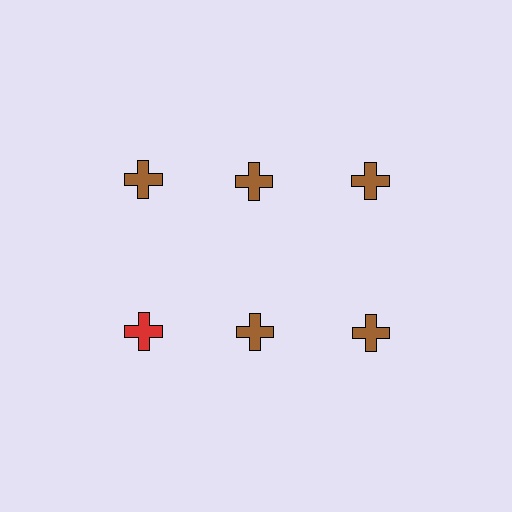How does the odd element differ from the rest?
It has a different color: red instead of brown.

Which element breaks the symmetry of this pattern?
The red cross in the second row, leftmost column breaks the symmetry. All other shapes are brown crosses.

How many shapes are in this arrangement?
There are 6 shapes arranged in a grid pattern.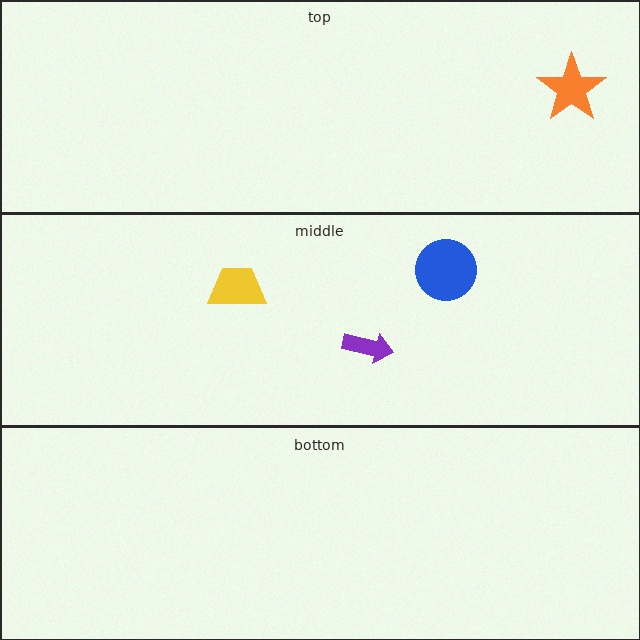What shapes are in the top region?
The orange star.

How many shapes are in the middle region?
3.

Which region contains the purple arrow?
The middle region.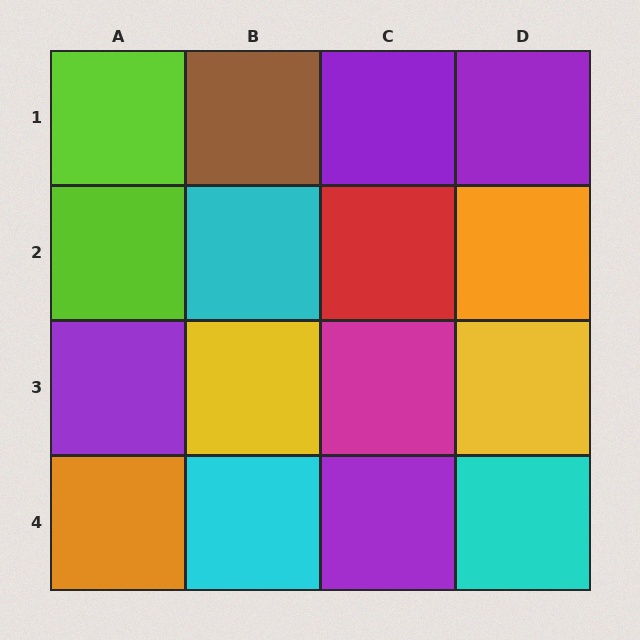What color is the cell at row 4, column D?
Cyan.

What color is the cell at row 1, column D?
Purple.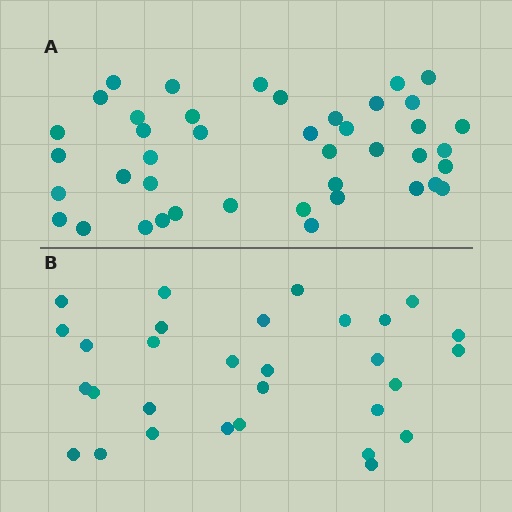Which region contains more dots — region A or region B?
Region A (the top region) has more dots.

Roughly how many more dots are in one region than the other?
Region A has roughly 12 or so more dots than region B.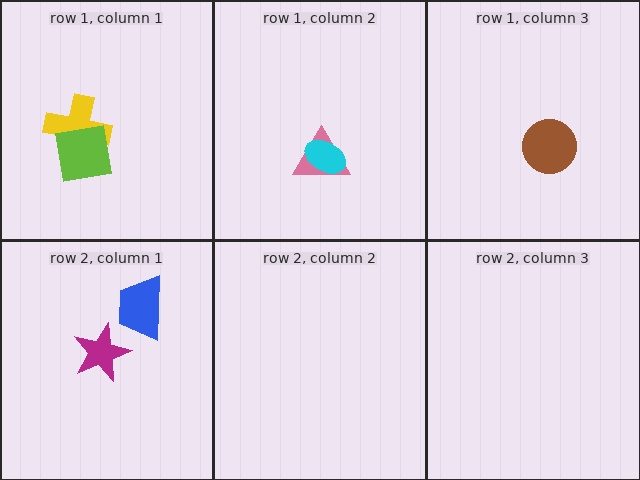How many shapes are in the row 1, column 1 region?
2.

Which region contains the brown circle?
The row 1, column 3 region.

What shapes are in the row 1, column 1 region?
The yellow cross, the lime square.